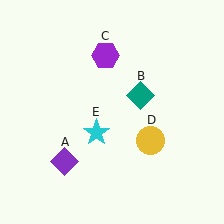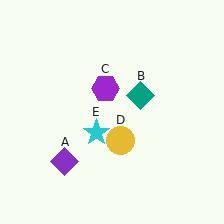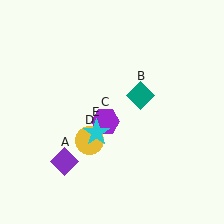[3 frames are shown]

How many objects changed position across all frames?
2 objects changed position: purple hexagon (object C), yellow circle (object D).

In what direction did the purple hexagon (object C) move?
The purple hexagon (object C) moved down.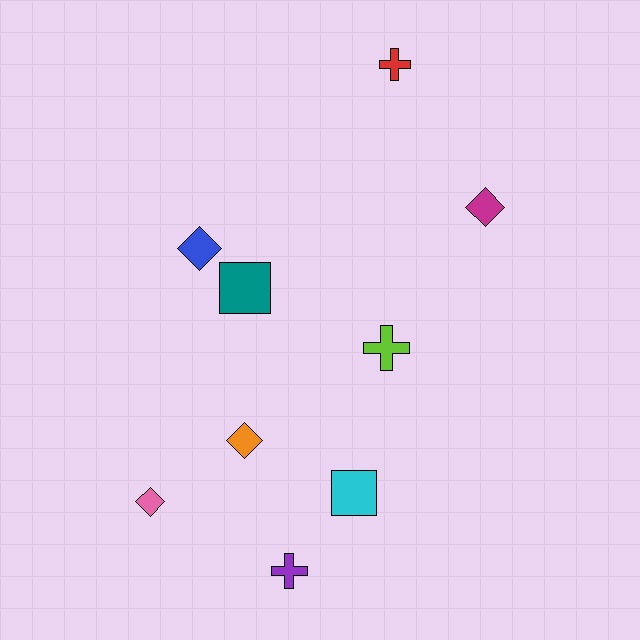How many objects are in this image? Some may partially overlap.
There are 9 objects.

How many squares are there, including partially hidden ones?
There are 2 squares.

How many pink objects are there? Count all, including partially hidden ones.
There is 1 pink object.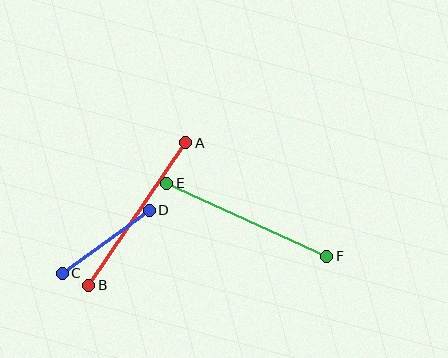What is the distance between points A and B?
The distance is approximately 172 pixels.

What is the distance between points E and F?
The distance is approximately 175 pixels.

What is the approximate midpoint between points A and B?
The midpoint is at approximately (137, 214) pixels.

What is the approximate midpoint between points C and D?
The midpoint is at approximately (106, 242) pixels.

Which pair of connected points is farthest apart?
Points E and F are farthest apart.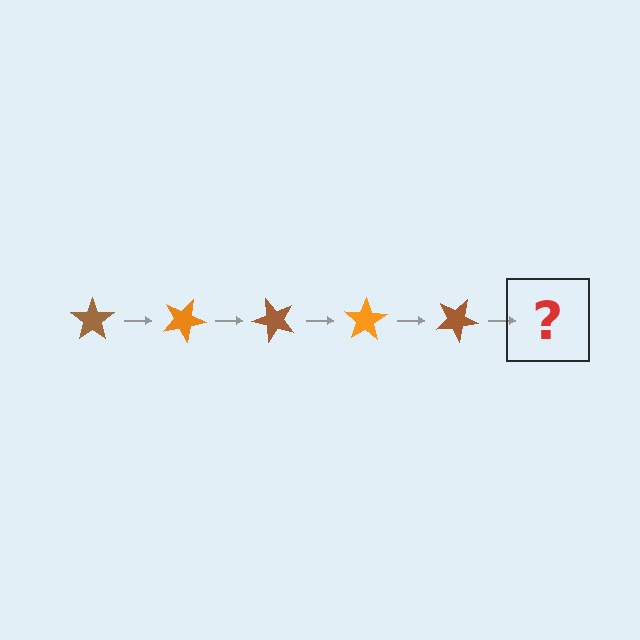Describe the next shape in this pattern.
It should be an orange star, rotated 125 degrees from the start.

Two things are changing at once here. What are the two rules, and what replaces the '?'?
The two rules are that it rotates 25 degrees each step and the color cycles through brown and orange. The '?' should be an orange star, rotated 125 degrees from the start.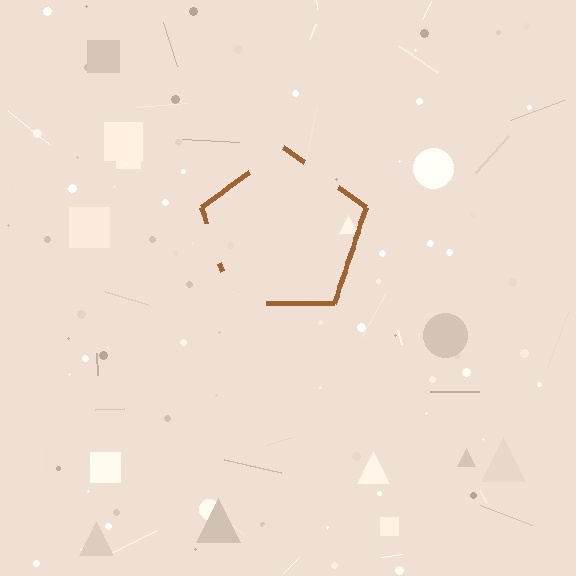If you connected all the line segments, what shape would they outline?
They would outline a pentagon.